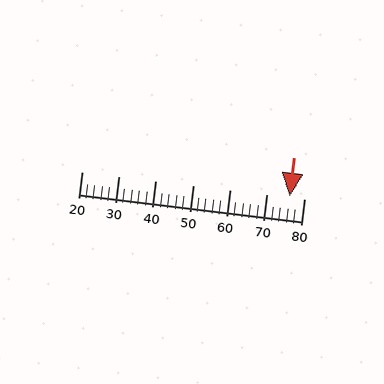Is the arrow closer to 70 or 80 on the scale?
The arrow is closer to 80.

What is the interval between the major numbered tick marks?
The major tick marks are spaced 10 units apart.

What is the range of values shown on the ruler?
The ruler shows values from 20 to 80.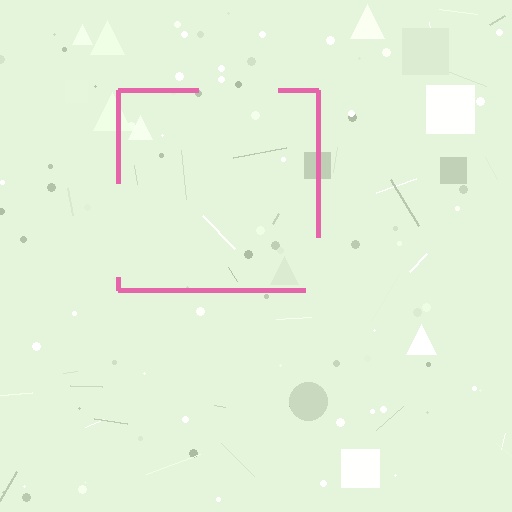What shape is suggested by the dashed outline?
The dashed outline suggests a square.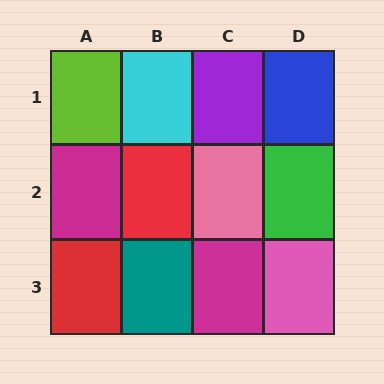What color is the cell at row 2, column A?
Magenta.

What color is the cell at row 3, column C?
Magenta.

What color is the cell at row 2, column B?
Red.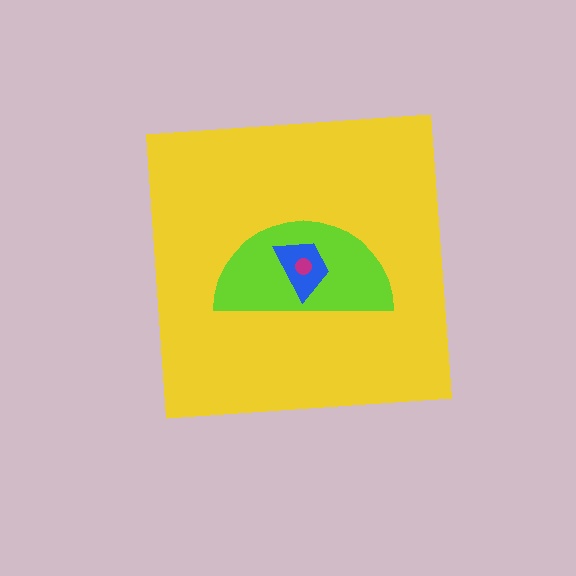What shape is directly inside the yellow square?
The lime semicircle.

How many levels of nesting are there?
4.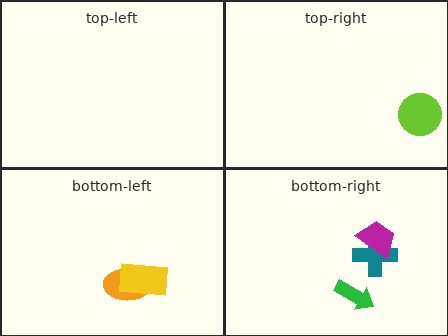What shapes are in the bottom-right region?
The teal cross, the green arrow, the magenta trapezoid.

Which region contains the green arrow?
The bottom-right region.